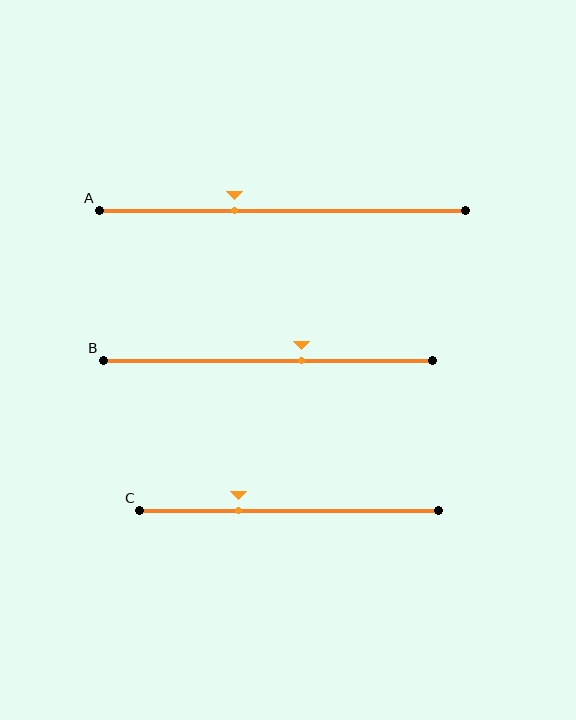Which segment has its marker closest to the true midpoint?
Segment B has its marker closest to the true midpoint.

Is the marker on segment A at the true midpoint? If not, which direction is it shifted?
No, the marker on segment A is shifted to the left by about 13% of the segment length.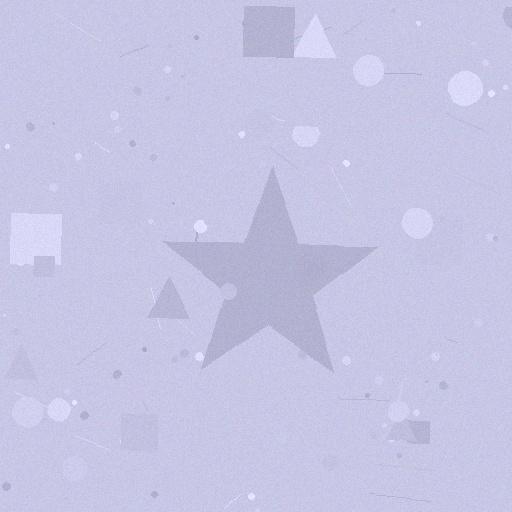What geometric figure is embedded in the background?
A star is embedded in the background.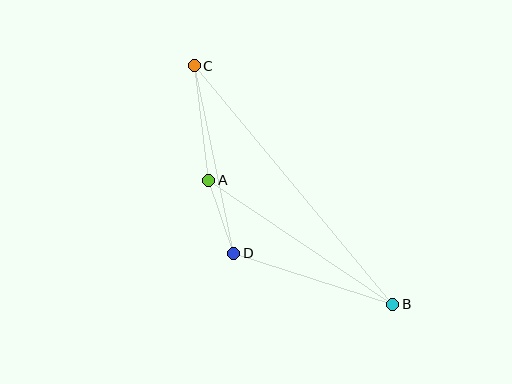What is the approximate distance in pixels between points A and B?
The distance between A and B is approximately 222 pixels.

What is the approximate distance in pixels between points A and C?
The distance between A and C is approximately 115 pixels.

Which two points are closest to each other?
Points A and D are closest to each other.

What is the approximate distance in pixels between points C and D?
The distance between C and D is approximately 191 pixels.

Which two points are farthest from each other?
Points B and C are farthest from each other.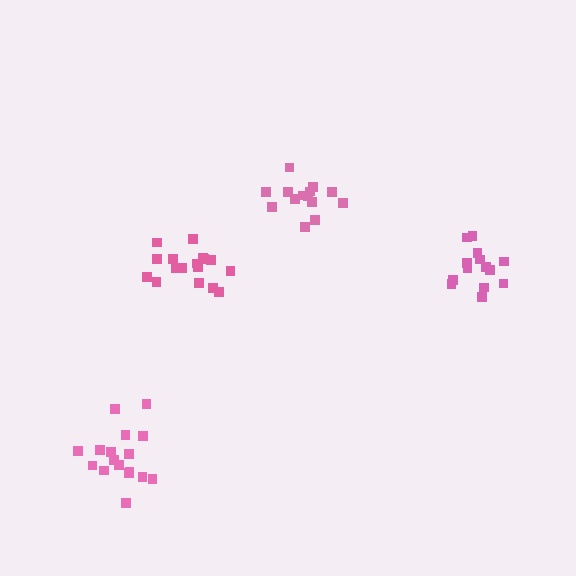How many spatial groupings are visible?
There are 4 spatial groupings.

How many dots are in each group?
Group 1: 14 dots, Group 2: 14 dots, Group 3: 17 dots, Group 4: 17 dots (62 total).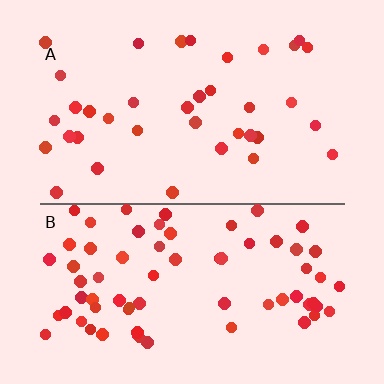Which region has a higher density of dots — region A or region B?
B (the bottom).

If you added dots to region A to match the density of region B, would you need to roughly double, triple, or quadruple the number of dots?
Approximately double.